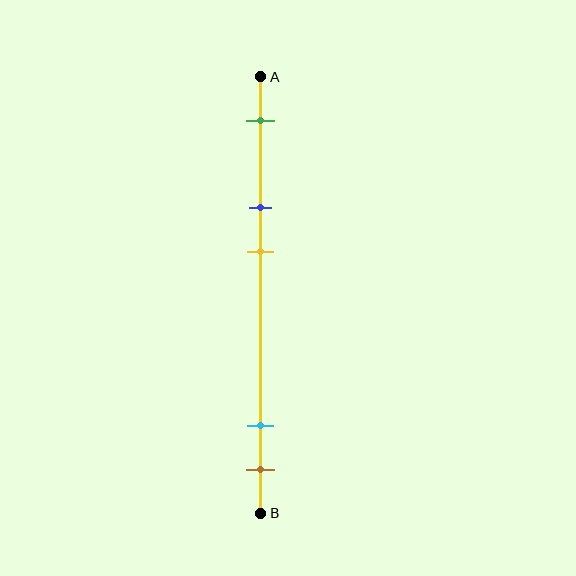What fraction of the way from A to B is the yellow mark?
The yellow mark is approximately 40% (0.4) of the way from A to B.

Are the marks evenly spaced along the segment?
No, the marks are not evenly spaced.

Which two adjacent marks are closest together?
The cyan and brown marks are the closest adjacent pair.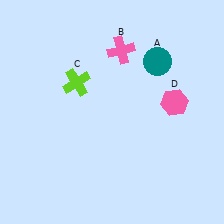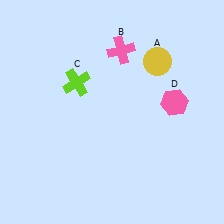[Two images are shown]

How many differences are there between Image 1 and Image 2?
There is 1 difference between the two images.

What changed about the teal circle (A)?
In Image 1, A is teal. In Image 2, it changed to yellow.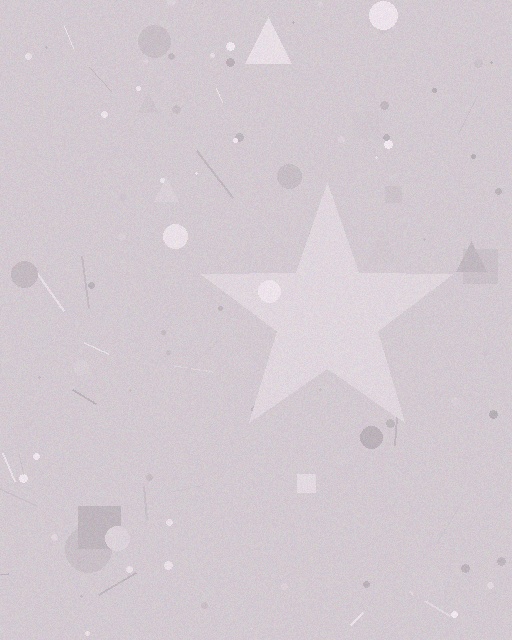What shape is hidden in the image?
A star is hidden in the image.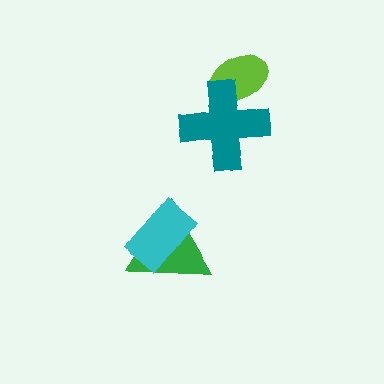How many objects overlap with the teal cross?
1 object overlaps with the teal cross.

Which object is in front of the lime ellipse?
The teal cross is in front of the lime ellipse.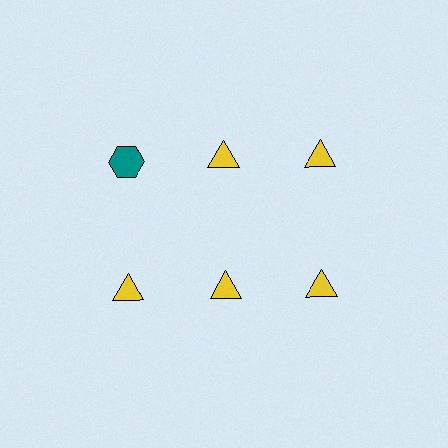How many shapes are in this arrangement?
There are 6 shapes arranged in a grid pattern.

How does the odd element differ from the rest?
It differs in both color (teal instead of yellow) and shape (hexagon instead of triangle).